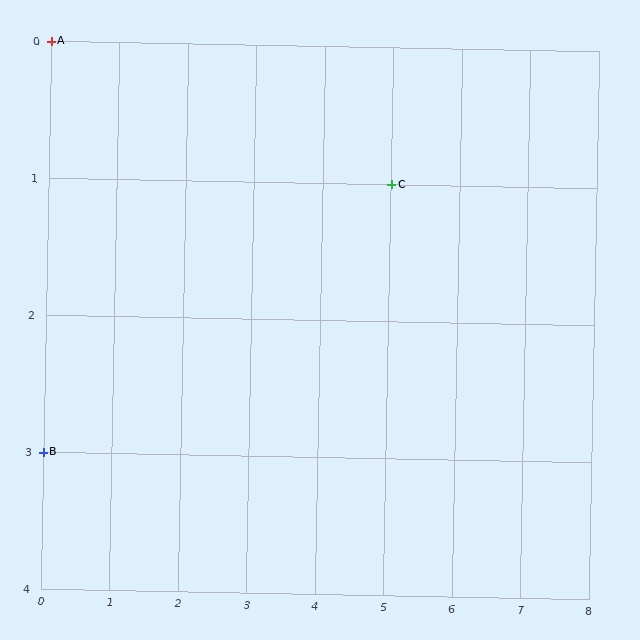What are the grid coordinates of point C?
Point C is at grid coordinates (5, 1).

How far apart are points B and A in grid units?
Points B and A are 3 rows apart.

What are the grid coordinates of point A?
Point A is at grid coordinates (0, 0).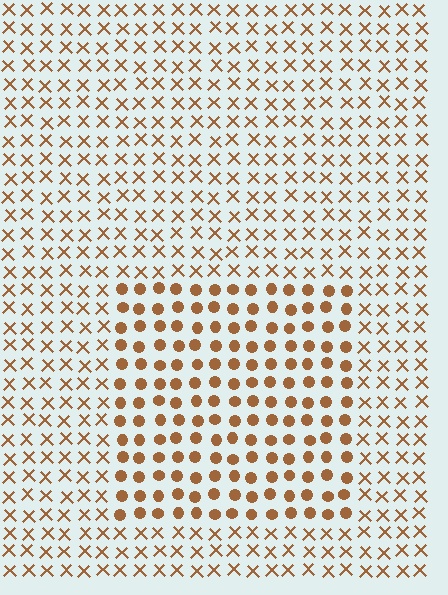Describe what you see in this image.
The image is filled with small brown elements arranged in a uniform grid. A rectangle-shaped region contains circles, while the surrounding area contains X marks. The boundary is defined purely by the change in element shape.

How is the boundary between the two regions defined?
The boundary is defined by a change in element shape: circles inside vs. X marks outside. All elements share the same color and spacing.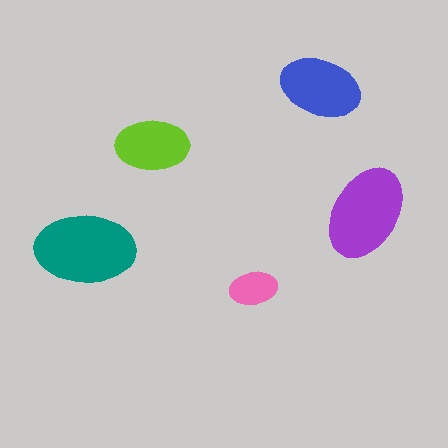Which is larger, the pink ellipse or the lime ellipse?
The lime one.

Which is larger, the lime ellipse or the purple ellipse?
The purple one.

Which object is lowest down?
The pink ellipse is bottommost.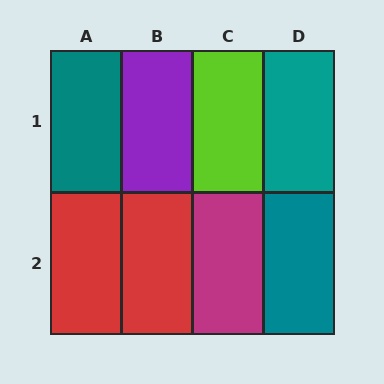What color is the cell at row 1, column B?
Purple.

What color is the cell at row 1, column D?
Teal.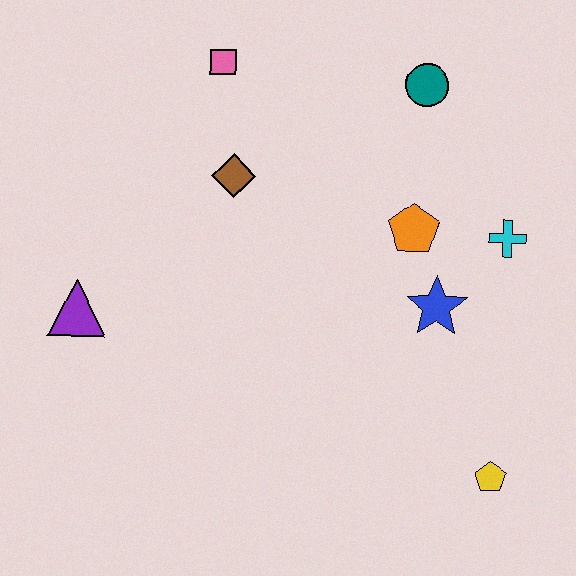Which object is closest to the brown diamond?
The pink square is closest to the brown diamond.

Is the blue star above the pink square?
No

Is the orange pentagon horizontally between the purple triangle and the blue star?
Yes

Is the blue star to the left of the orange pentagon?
No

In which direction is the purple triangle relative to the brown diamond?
The purple triangle is to the left of the brown diamond.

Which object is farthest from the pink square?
The yellow pentagon is farthest from the pink square.